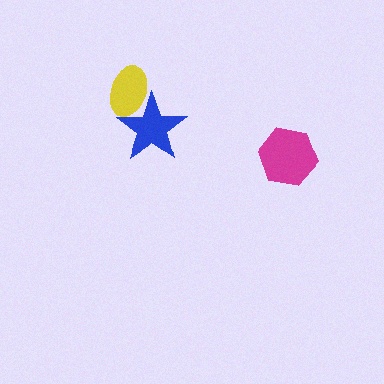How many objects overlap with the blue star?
1 object overlaps with the blue star.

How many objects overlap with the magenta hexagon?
0 objects overlap with the magenta hexagon.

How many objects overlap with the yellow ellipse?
1 object overlaps with the yellow ellipse.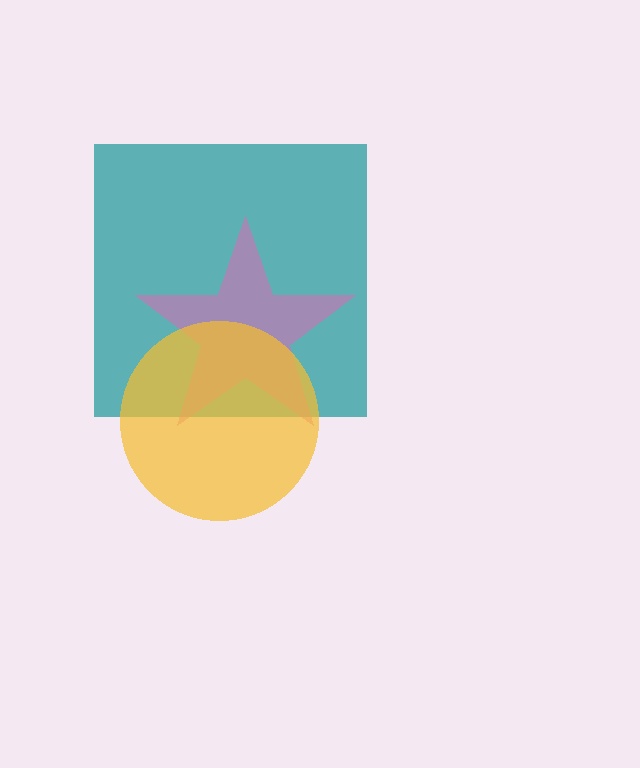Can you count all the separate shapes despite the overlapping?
Yes, there are 3 separate shapes.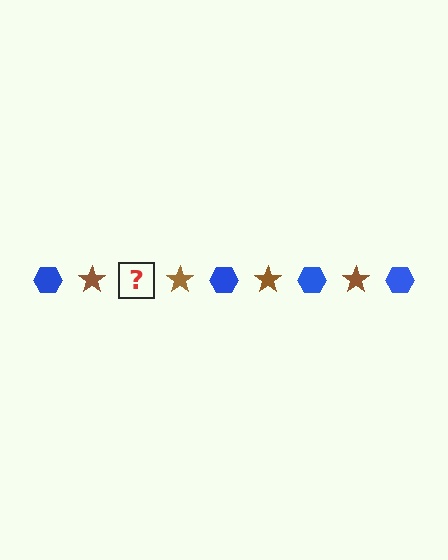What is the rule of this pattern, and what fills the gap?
The rule is that the pattern alternates between blue hexagon and brown star. The gap should be filled with a blue hexagon.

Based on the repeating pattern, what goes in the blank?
The blank should be a blue hexagon.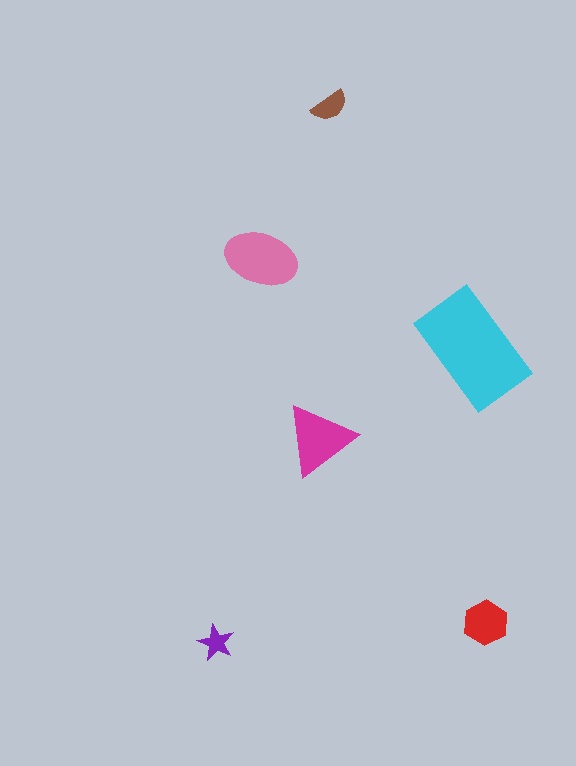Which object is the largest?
The cyan rectangle.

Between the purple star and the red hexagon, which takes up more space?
The red hexagon.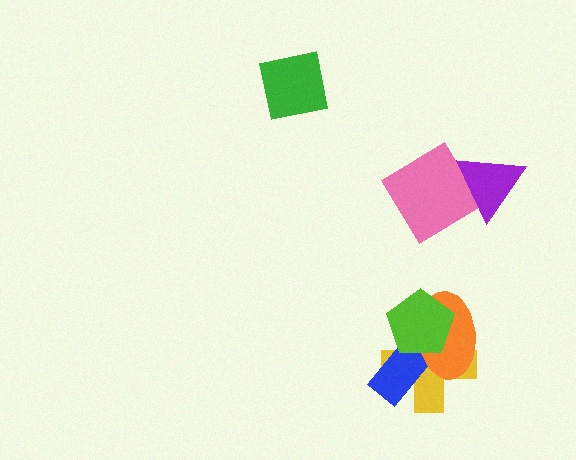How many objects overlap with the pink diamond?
1 object overlaps with the pink diamond.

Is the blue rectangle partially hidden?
Yes, it is partially covered by another shape.